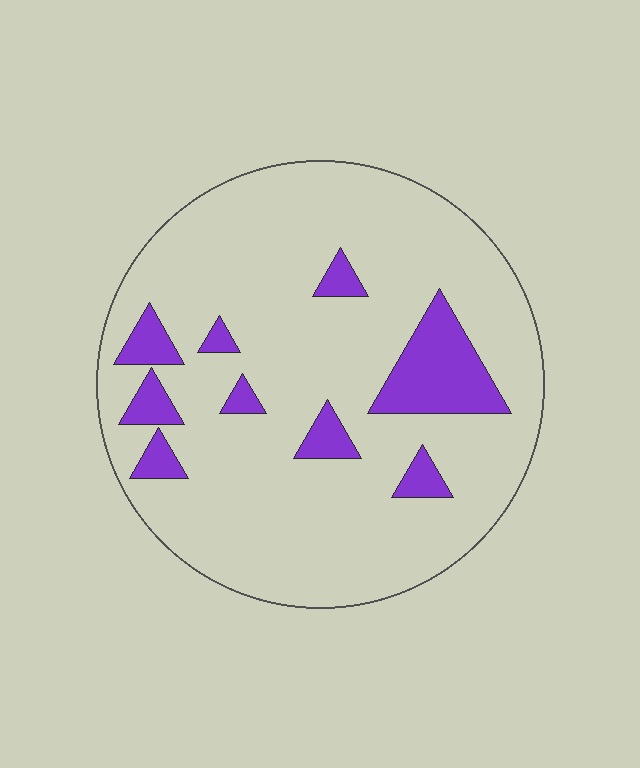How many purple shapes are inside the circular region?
9.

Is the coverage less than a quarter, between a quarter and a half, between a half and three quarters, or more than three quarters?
Less than a quarter.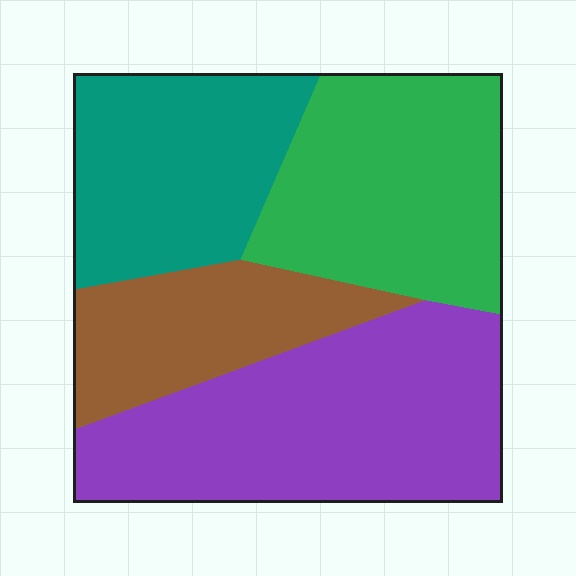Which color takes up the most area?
Purple, at roughly 35%.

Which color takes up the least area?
Brown, at roughly 15%.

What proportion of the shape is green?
Green covers roughly 25% of the shape.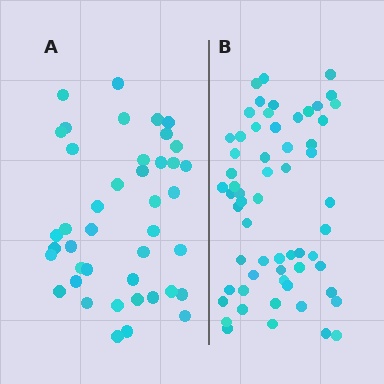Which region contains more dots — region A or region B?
Region B (the right region) has more dots.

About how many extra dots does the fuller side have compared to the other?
Region B has approximately 20 more dots than region A.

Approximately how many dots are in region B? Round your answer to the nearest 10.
About 60 dots.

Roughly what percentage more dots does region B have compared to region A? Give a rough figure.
About 45% more.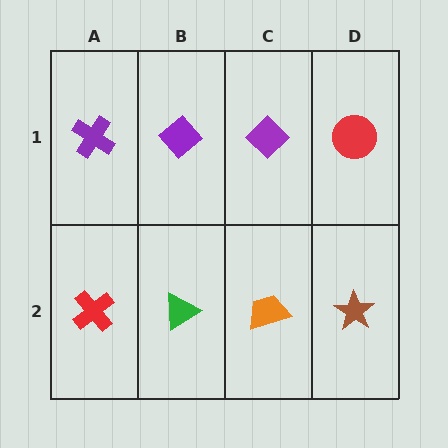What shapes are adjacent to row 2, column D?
A red circle (row 1, column D), an orange trapezoid (row 2, column C).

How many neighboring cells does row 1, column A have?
2.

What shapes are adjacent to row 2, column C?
A purple diamond (row 1, column C), a green triangle (row 2, column B), a brown star (row 2, column D).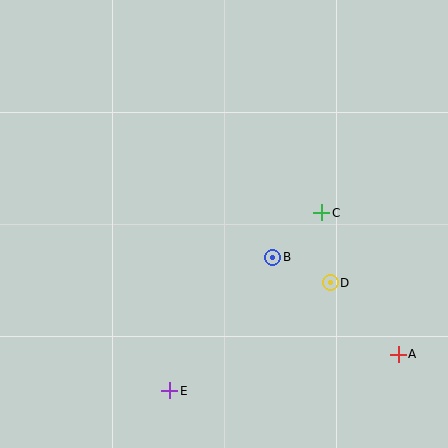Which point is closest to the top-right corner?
Point C is closest to the top-right corner.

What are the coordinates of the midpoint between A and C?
The midpoint between A and C is at (360, 283).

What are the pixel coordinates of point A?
Point A is at (398, 354).